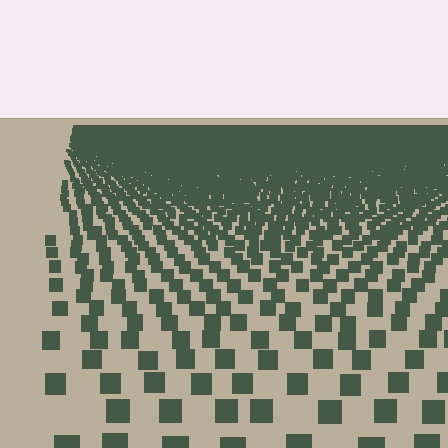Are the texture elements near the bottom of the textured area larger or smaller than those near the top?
Larger. Near the bottom, elements are closer to the viewer and appear at a bigger on-screen size.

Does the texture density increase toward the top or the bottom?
Density increases toward the top.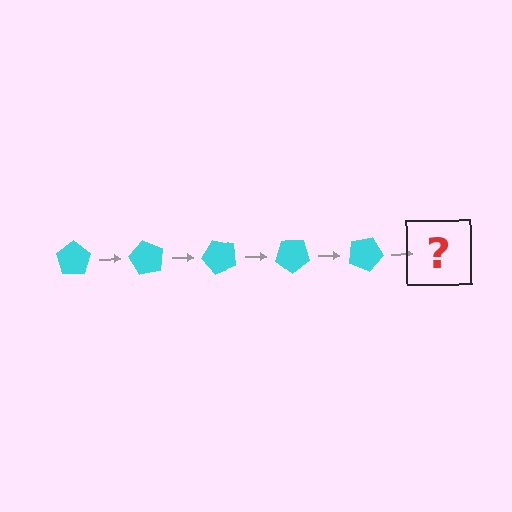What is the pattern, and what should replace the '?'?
The pattern is that the pentagon rotates 60 degrees each step. The '?' should be a cyan pentagon rotated 300 degrees.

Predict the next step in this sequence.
The next step is a cyan pentagon rotated 300 degrees.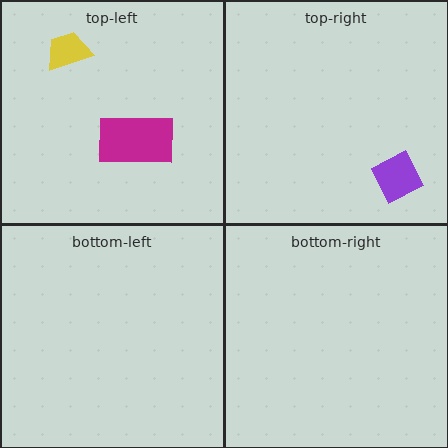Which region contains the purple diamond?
The top-right region.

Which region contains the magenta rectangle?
The top-left region.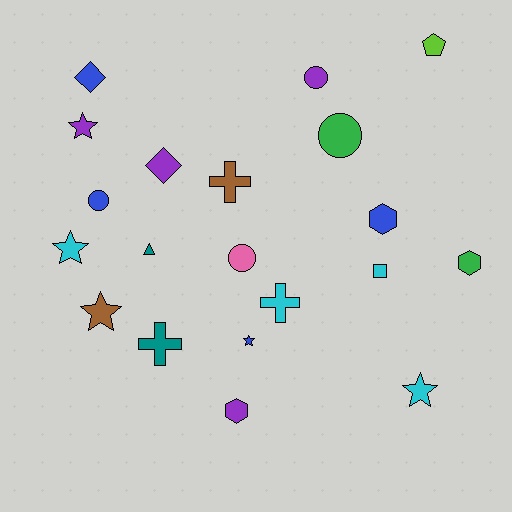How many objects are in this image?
There are 20 objects.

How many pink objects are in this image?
There is 1 pink object.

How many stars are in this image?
There are 5 stars.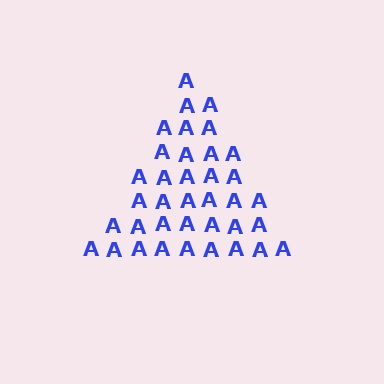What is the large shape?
The large shape is a triangle.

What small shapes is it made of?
It is made of small letter A's.